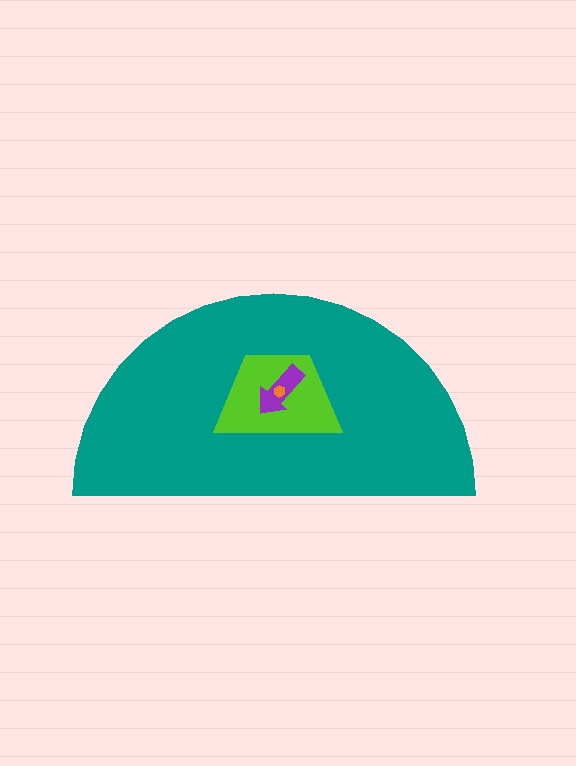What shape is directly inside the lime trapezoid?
The purple arrow.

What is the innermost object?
The orange hexagon.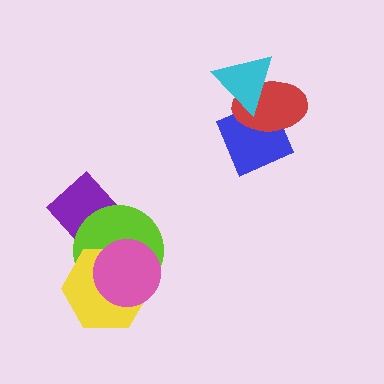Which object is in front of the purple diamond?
The lime circle is in front of the purple diamond.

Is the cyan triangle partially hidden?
No, no other shape covers it.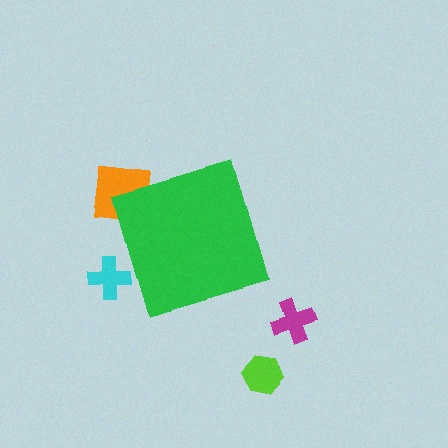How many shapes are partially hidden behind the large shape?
2 shapes are partially hidden.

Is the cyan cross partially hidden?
Yes, the cyan cross is partially hidden behind the green diamond.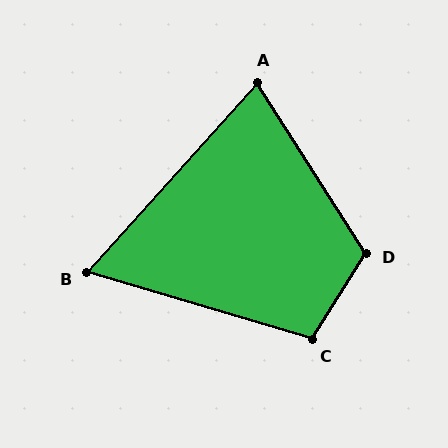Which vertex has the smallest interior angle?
B, at approximately 65 degrees.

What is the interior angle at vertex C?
Approximately 106 degrees (obtuse).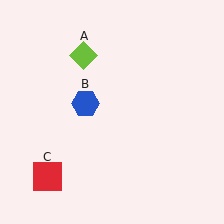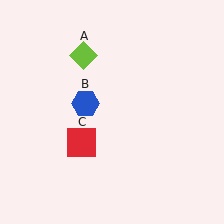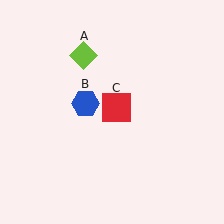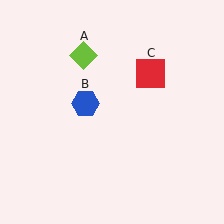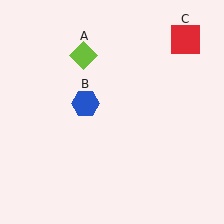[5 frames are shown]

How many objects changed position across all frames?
1 object changed position: red square (object C).